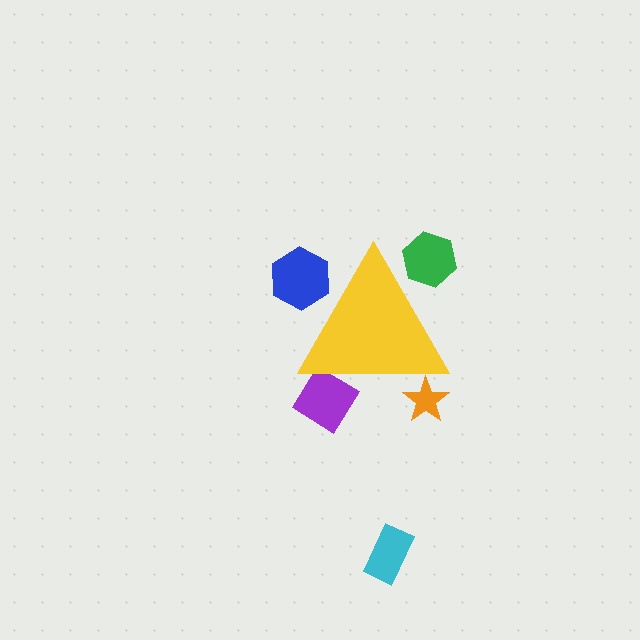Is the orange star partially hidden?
Yes, the orange star is partially hidden behind the yellow triangle.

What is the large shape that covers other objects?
A yellow triangle.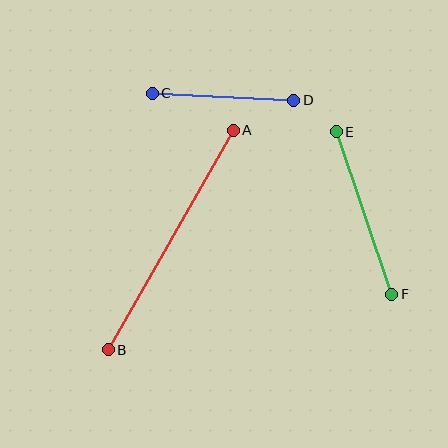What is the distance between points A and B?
The distance is approximately 252 pixels.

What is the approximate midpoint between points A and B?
The midpoint is at approximately (171, 240) pixels.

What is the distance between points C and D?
The distance is approximately 142 pixels.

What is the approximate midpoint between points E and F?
The midpoint is at approximately (364, 213) pixels.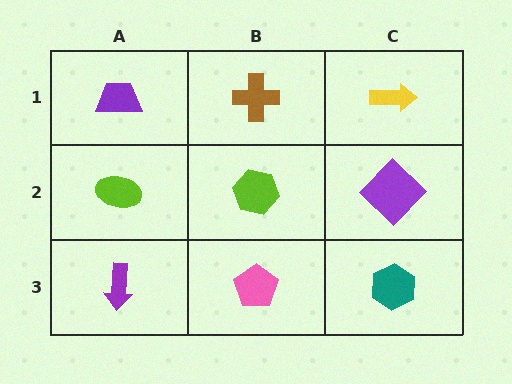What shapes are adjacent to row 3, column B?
A lime hexagon (row 2, column B), a purple arrow (row 3, column A), a teal hexagon (row 3, column C).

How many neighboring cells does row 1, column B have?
3.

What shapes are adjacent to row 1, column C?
A purple diamond (row 2, column C), a brown cross (row 1, column B).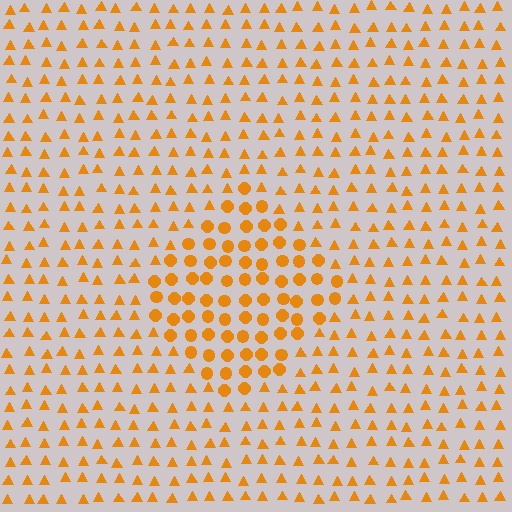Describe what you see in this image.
The image is filled with small orange elements arranged in a uniform grid. A diamond-shaped region contains circles, while the surrounding area contains triangles. The boundary is defined purely by the change in element shape.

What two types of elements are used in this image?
The image uses circles inside the diamond region and triangles outside it.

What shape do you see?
I see a diamond.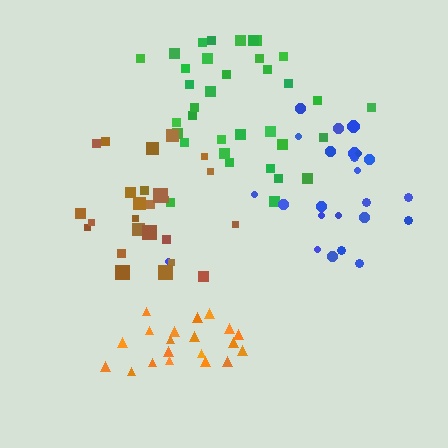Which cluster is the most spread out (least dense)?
Green.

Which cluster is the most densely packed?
Orange.